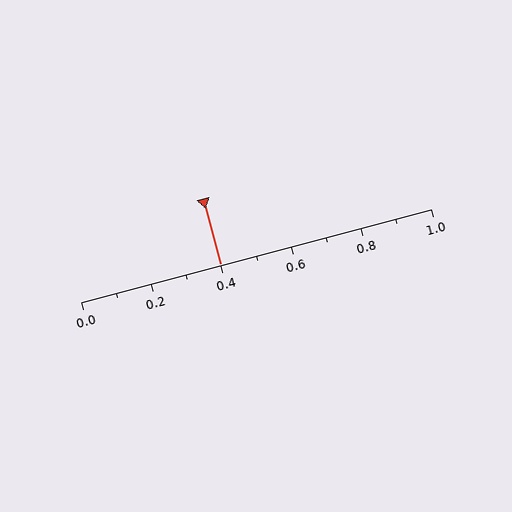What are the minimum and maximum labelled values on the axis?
The axis runs from 0.0 to 1.0.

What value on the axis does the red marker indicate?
The marker indicates approximately 0.4.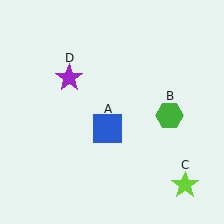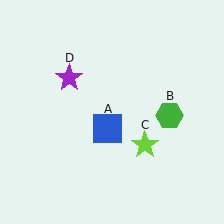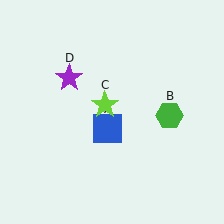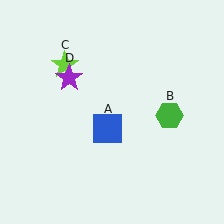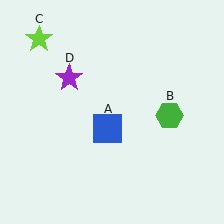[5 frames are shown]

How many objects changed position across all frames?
1 object changed position: lime star (object C).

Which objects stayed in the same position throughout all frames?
Blue square (object A) and green hexagon (object B) and purple star (object D) remained stationary.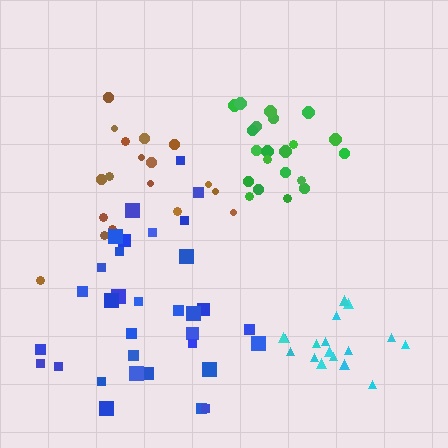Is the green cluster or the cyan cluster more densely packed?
Cyan.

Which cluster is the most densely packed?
Cyan.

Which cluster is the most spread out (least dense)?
Blue.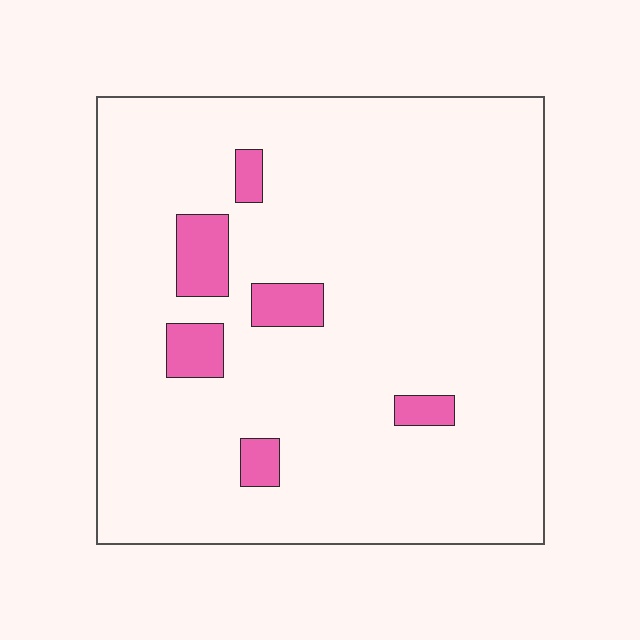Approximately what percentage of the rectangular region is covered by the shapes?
Approximately 10%.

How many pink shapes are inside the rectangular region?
6.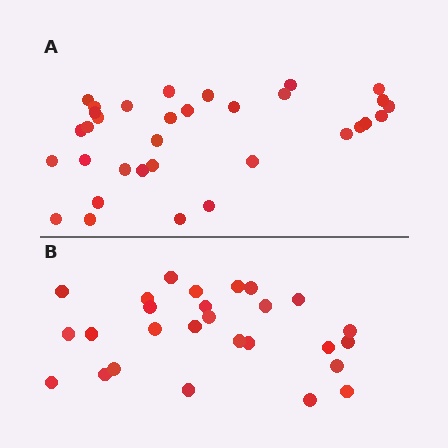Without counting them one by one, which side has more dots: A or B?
Region A (the top region) has more dots.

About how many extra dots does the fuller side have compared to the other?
Region A has about 6 more dots than region B.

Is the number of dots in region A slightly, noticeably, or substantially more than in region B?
Region A has only slightly more — the two regions are fairly close. The ratio is roughly 1.2 to 1.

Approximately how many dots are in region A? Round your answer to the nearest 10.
About 30 dots. (The exact count is 33, which rounds to 30.)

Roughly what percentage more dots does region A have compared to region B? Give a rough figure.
About 20% more.